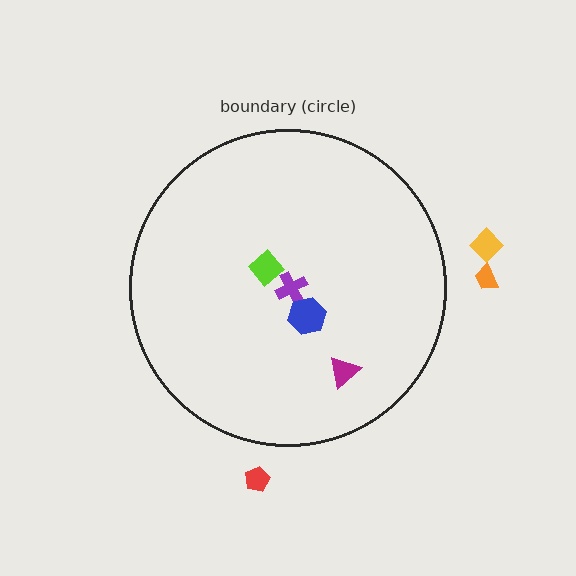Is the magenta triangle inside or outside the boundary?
Inside.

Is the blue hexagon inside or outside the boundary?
Inside.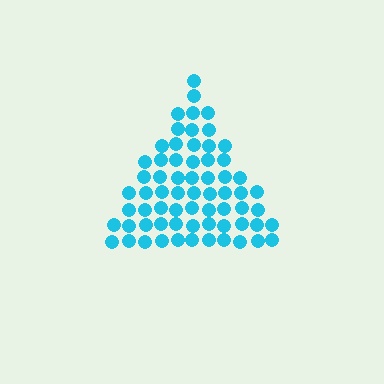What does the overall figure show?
The overall figure shows a triangle.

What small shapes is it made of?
It is made of small circles.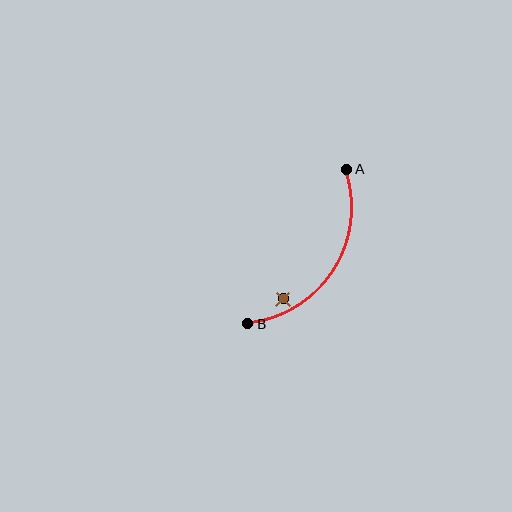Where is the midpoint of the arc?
The arc midpoint is the point on the curve farthest from the straight line joining A and B. It sits to the right of that line.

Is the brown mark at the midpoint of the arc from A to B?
No — the brown mark does not lie on the arc at all. It sits slightly inside the curve.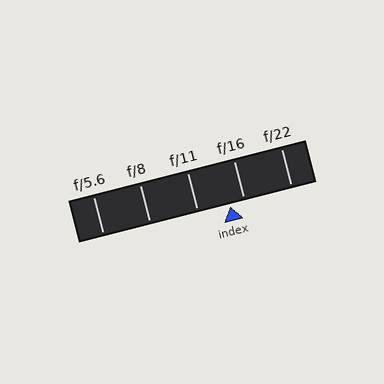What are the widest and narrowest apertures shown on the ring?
The widest aperture shown is f/5.6 and the narrowest is f/22.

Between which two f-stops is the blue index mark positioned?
The index mark is between f/11 and f/16.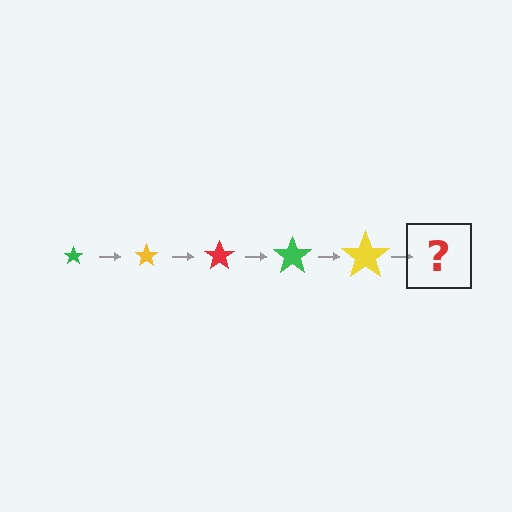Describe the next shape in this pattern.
It should be a red star, larger than the previous one.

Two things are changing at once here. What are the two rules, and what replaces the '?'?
The two rules are that the star grows larger each step and the color cycles through green, yellow, and red. The '?' should be a red star, larger than the previous one.